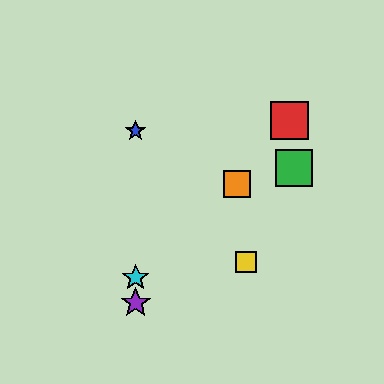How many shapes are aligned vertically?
3 shapes (the blue star, the purple star, the cyan star) are aligned vertically.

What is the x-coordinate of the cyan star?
The cyan star is at x≈136.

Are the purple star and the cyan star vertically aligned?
Yes, both are at x≈136.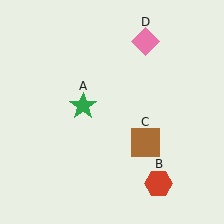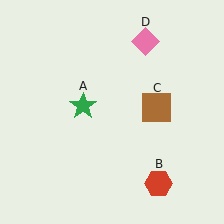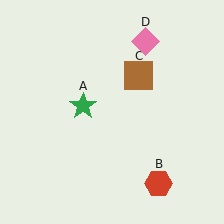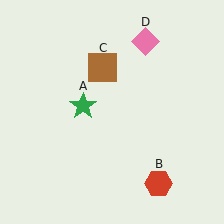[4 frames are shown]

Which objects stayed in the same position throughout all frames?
Green star (object A) and red hexagon (object B) and pink diamond (object D) remained stationary.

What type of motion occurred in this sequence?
The brown square (object C) rotated counterclockwise around the center of the scene.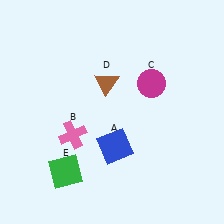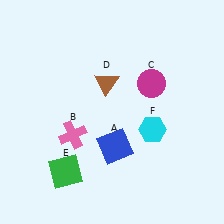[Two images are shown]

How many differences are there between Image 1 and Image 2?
There is 1 difference between the two images.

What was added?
A cyan hexagon (F) was added in Image 2.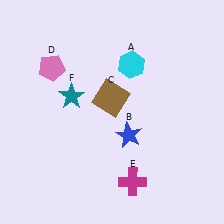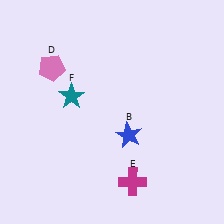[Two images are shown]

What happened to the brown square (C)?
The brown square (C) was removed in Image 2. It was in the top-left area of Image 1.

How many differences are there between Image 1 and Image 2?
There are 2 differences between the two images.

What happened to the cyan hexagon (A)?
The cyan hexagon (A) was removed in Image 2. It was in the top-right area of Image 1.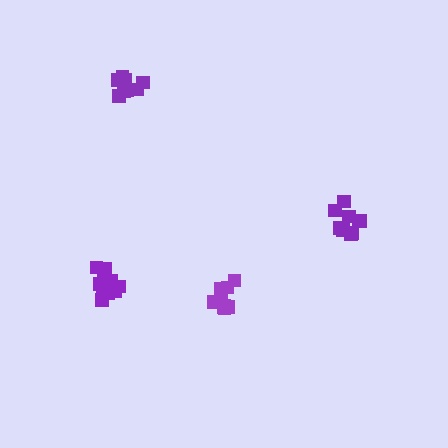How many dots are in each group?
Group 1: 9 dots, Group 2: 9 dots, Group 3: 9 dots, Group 4: 12 dots (39 total).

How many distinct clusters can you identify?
There are 4 distinct clusters.